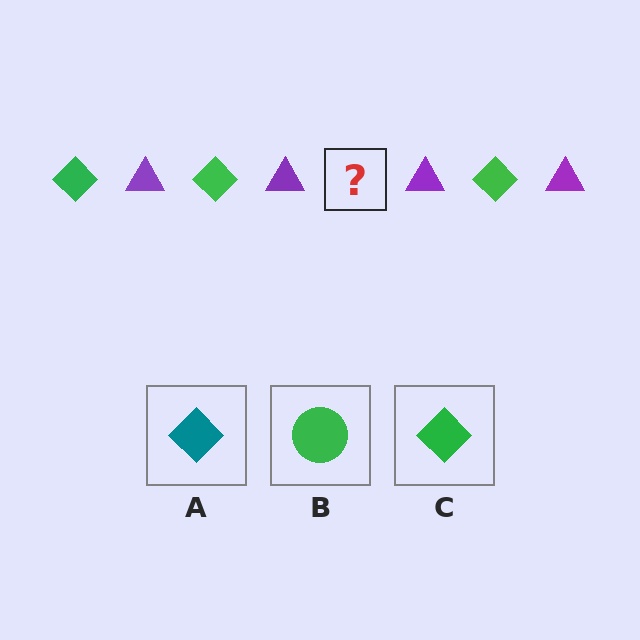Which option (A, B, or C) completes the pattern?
C.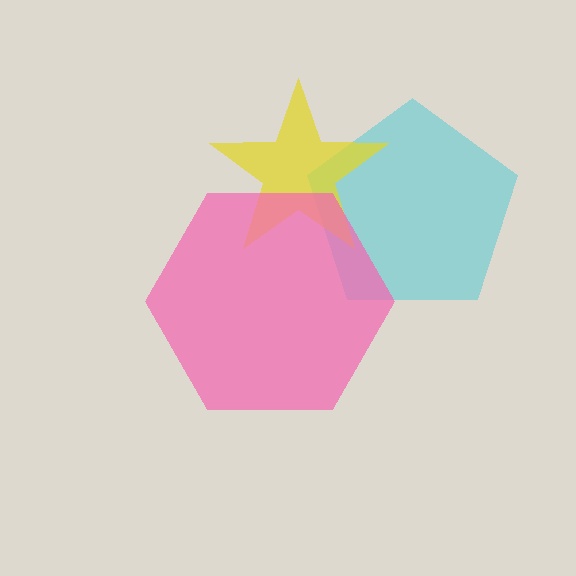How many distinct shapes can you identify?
There are 3 distinct shapes: a cyan pentagon, a yellow star, a pink hexagon.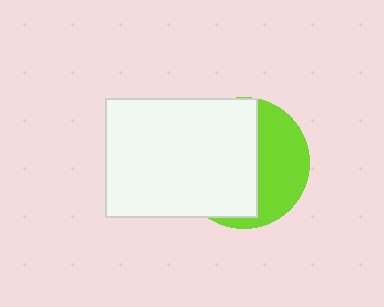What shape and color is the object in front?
The object in front is a white rectangle.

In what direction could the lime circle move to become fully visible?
The lime circle could move right. That would shift it out from behind the white rectangle entirely.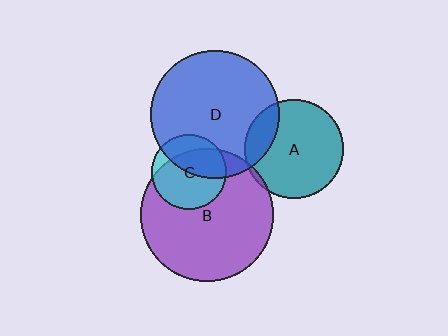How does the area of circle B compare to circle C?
Approximately 3.1 times.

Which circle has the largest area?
Circle B (purple).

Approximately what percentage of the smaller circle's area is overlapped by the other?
Approximately 75%.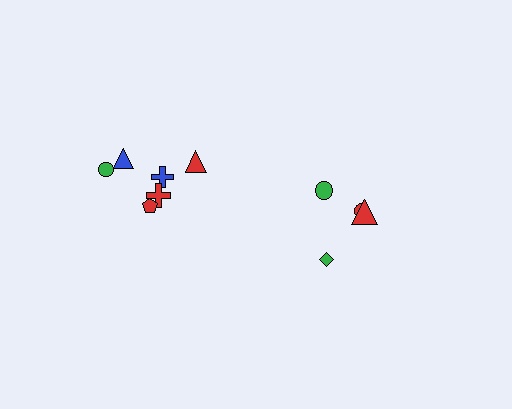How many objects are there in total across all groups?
There are 10 objects.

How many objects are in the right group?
There are 4 objects.